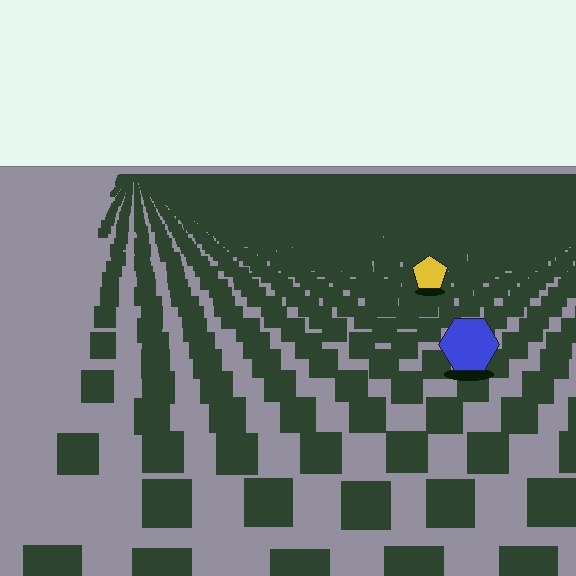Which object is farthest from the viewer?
The yellow pentagon is farthest from the viewer. It appears smaller and the ground texture around it is denser.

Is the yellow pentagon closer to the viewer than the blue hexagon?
No. The blue hexagon is closer — you can tell from the texture gradient: the ground texture is coarser near it.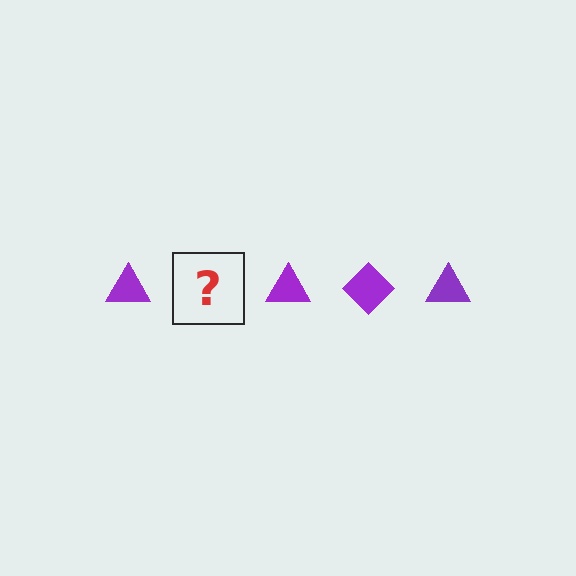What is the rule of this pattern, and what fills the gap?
The rule is that the pattern cycles through triangle, diamond shapes in purple. The gap should be filled with a purple diamond.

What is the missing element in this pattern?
The missing element is a purple diamond.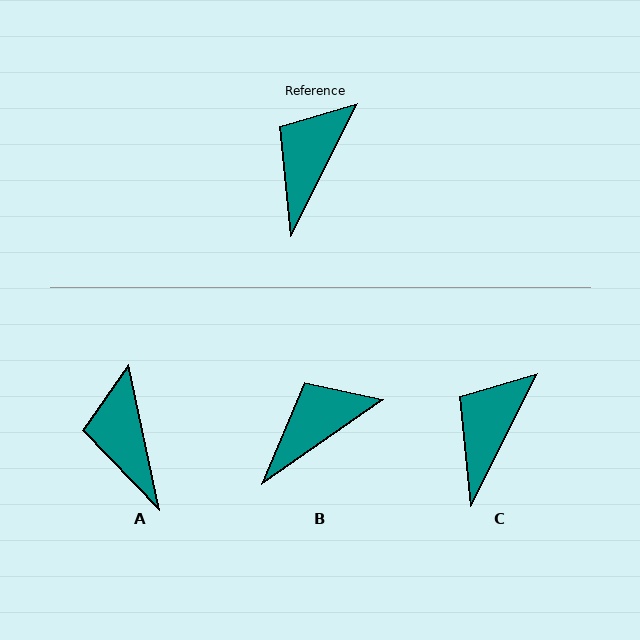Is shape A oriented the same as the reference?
No, it is off by about 38 degrees.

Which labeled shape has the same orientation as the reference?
C.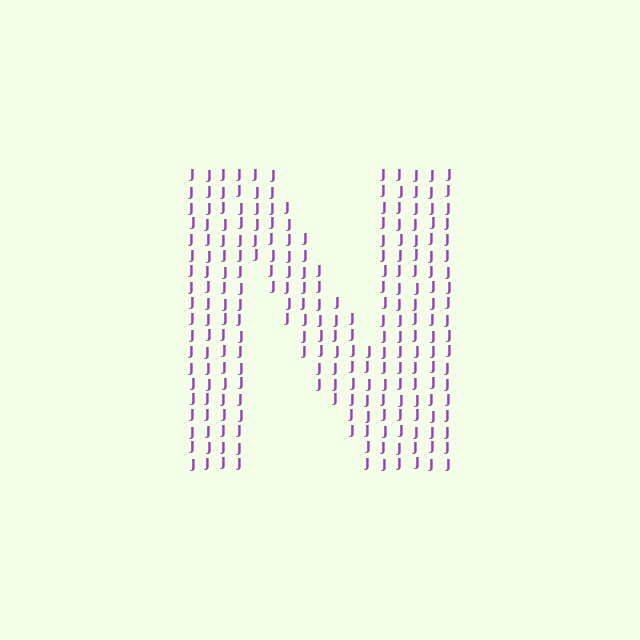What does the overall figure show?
The overall figure shows the letter N.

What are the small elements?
The small elements are letter J's.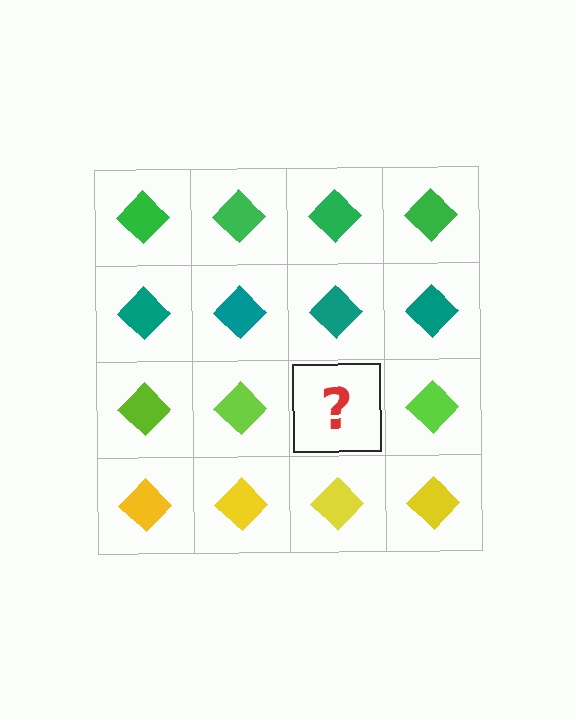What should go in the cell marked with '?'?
The missing cell should contain a lime diamond.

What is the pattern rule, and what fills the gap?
The rule is that each row has a consistent color. The gap should be filled with a lime diamond.